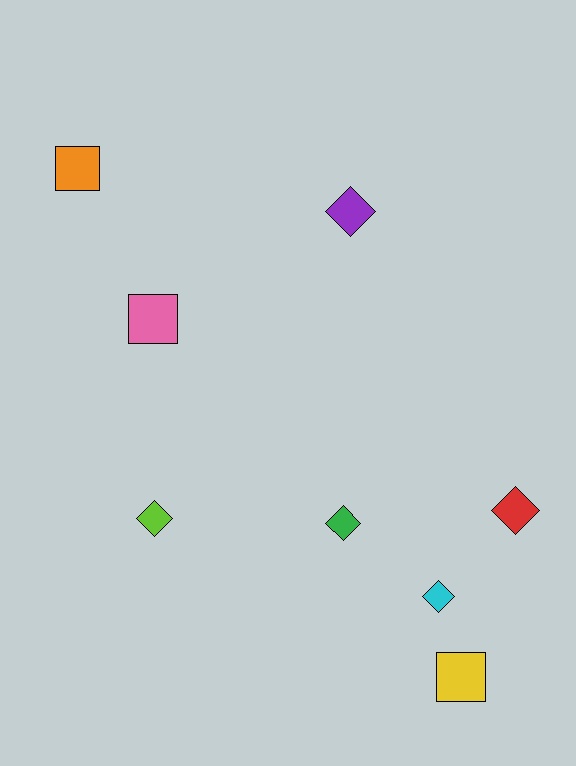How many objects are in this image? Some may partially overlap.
There are 8 objects.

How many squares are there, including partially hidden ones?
There are 3 squares.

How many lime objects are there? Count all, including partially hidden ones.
There is 1 lime object.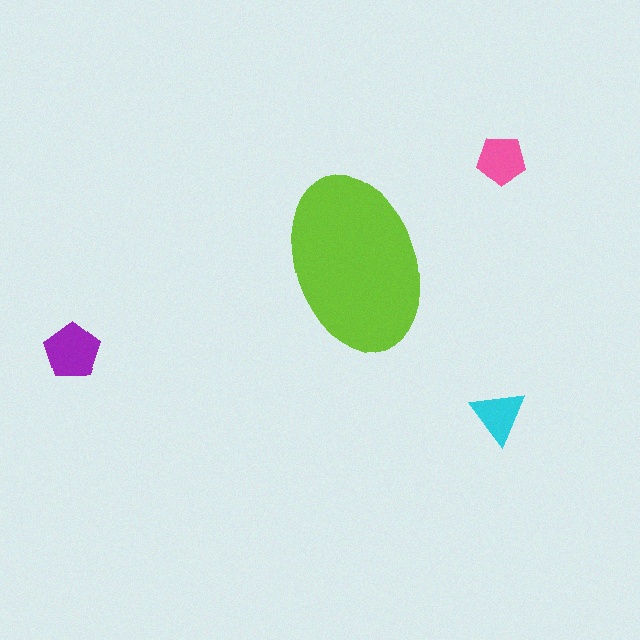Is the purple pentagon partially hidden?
No, the purple pentagon is fully visible.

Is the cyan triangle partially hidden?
No, the cyan triangle is fully visible.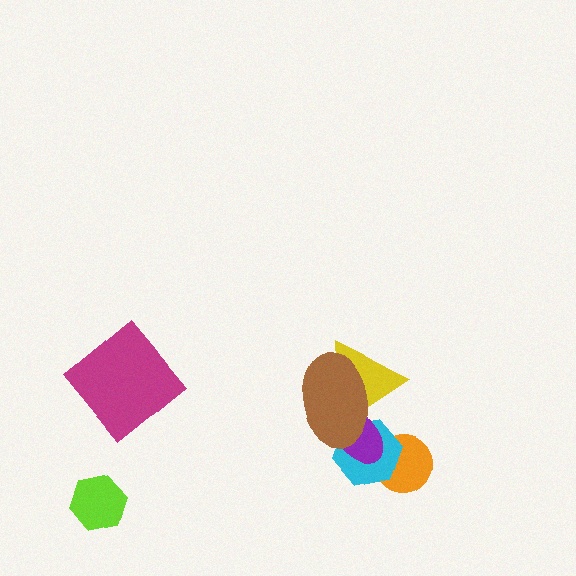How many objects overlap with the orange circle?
2 objects overlap with the orange circle.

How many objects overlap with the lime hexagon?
0 objects overlap with the lime hexagon.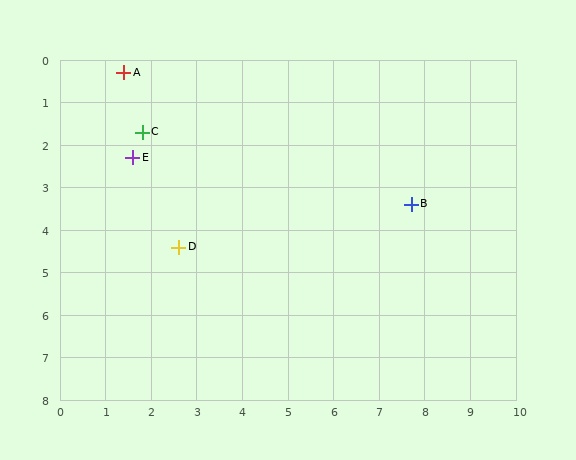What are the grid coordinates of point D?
Point D is at approximately (2.6, 4.4).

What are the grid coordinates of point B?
Point B is at approximately (7.7, 3.4).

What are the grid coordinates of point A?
Point A is at approximately (1.4, 0.3).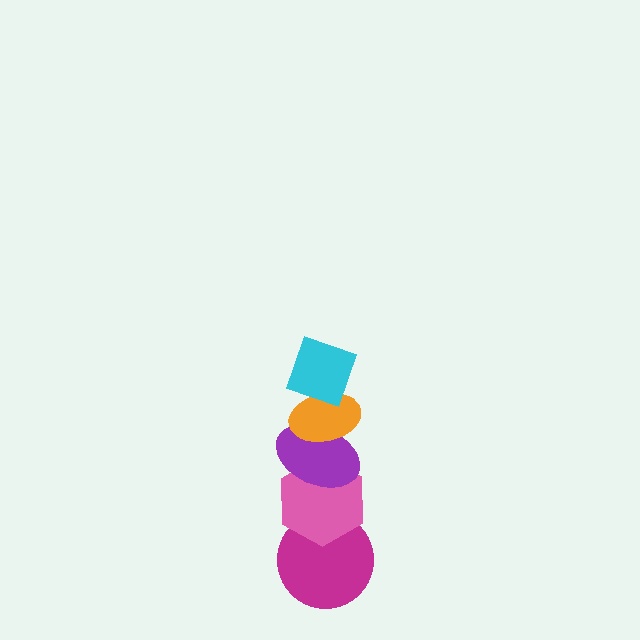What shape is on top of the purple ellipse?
The orange ellipse is on top of the purple ellipse.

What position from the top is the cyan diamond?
The cyan diamond is 1st from the top.